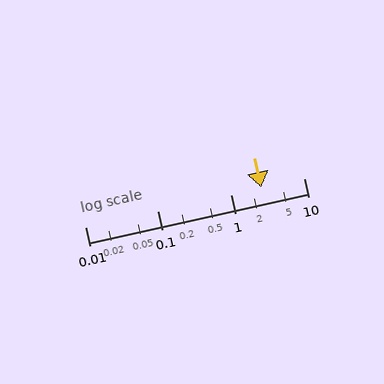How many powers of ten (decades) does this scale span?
The scale spans 3 decades, from 0.01 to 10.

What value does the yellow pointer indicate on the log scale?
The pointer indicates approximately 2.6.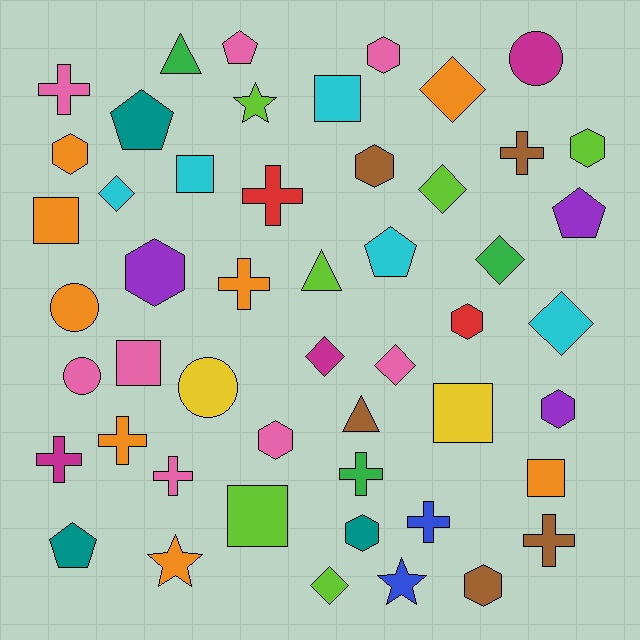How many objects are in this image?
There are 50 objects.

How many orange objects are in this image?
There are 8 orange objects.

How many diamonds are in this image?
There are 8 diamonds.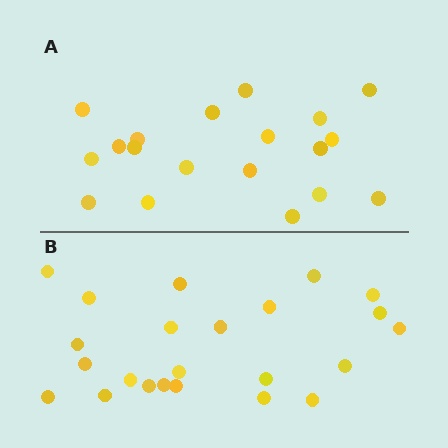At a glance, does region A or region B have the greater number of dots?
Region B (the bottom region) has more dots.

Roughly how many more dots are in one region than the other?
Region B has about 4 more dots than region A.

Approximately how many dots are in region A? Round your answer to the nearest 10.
About 20 dots. (The exact count is 19, which rounds to 20.)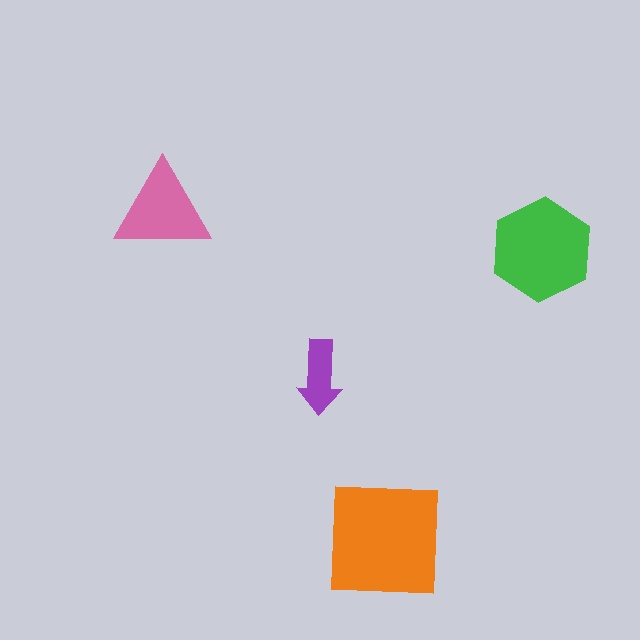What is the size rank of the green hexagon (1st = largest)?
2nd.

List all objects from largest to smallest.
The orange square, the green hexagon, the pink triangle, the purple arrow.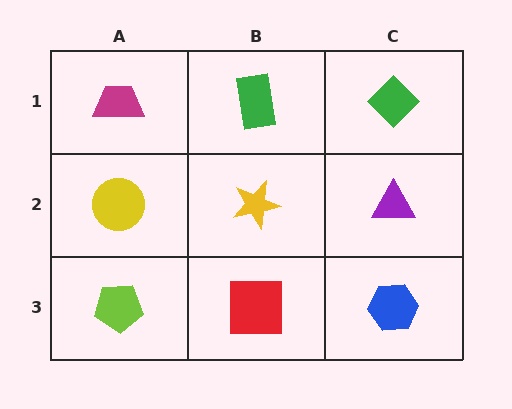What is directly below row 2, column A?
A lime pentagon.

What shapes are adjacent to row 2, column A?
A magenta trapezoid (row 1, column A), a lime pentagon (row 3, column A), a yellow star (row 2, column B).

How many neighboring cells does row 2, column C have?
3.